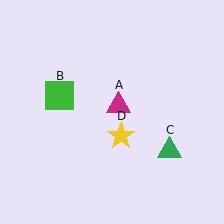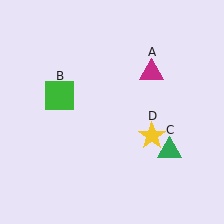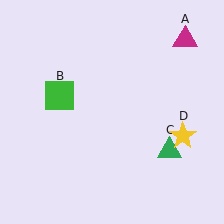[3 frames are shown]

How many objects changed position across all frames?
2 objects changed position: magenta triangle (object A), yellow star (object D).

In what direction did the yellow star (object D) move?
The yellow star (object D) moved right.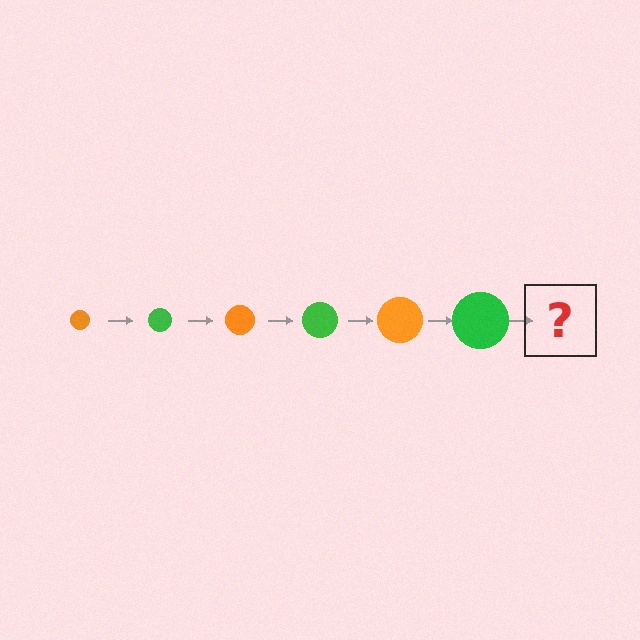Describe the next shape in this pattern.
It should be an orange circle, larger than the previous one.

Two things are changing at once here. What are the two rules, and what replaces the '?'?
The two rules are that the circle grows larger each step and the color cycles through orange and green. The '?' should be an orange circle, larger than the previous one.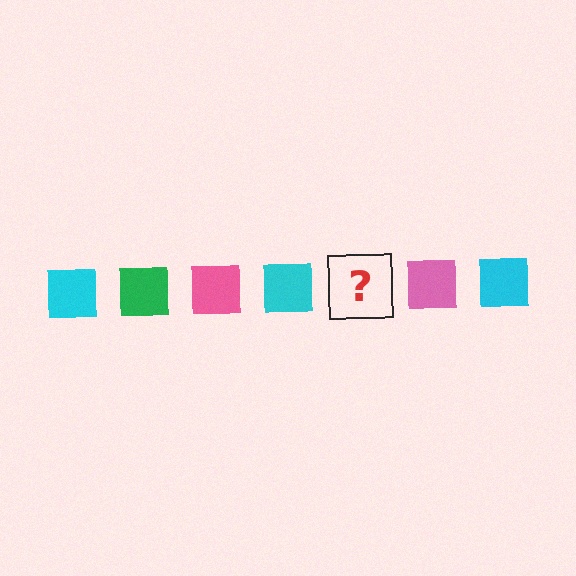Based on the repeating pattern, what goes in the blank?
The blank should be a green square.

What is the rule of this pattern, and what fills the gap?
The rule is that the pattern cycles through cyan, green, pink squares. The gap should be filled with a green square.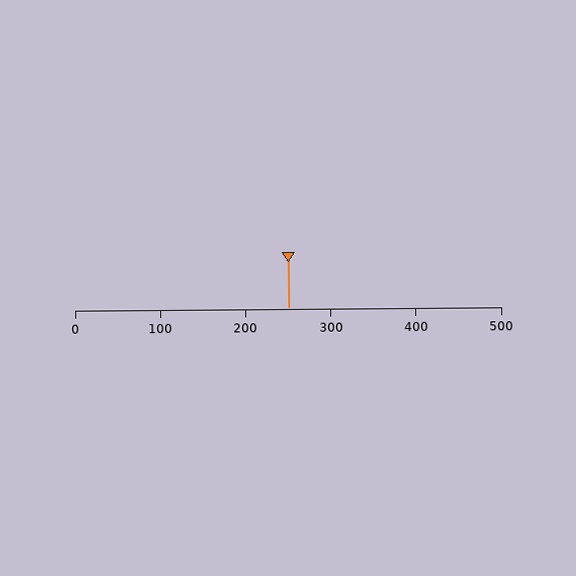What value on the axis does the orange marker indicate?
The marker indicates approximately 250.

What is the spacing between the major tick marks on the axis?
The major ticks are spaced 100 apart.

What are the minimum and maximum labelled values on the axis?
The axis runs from 0 to 500.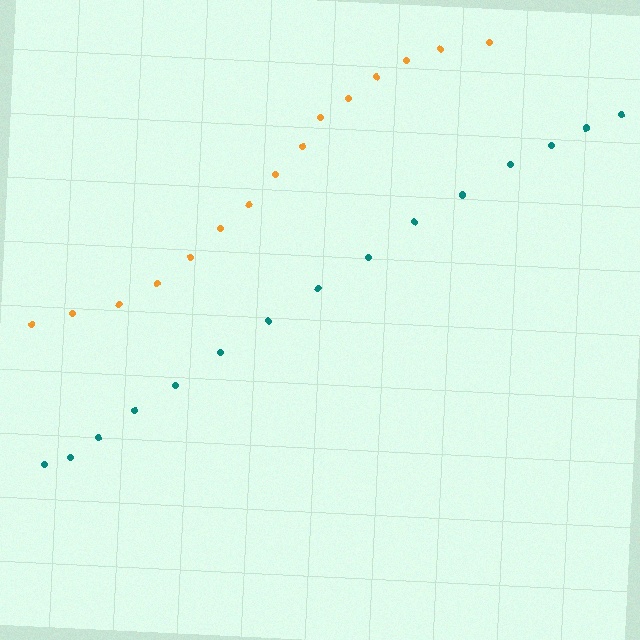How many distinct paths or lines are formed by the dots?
There are 2 distinct paths.